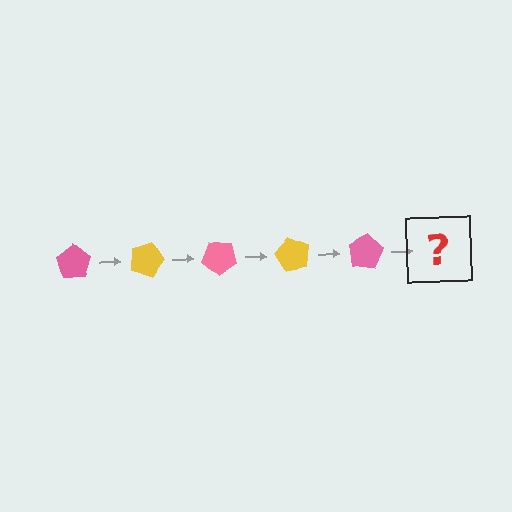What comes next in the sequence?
The next element should be a yellow pentagon, rotated 100 degrees from the start.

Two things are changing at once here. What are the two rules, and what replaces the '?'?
The two rules are that it rotates 20 degrees each step and the color cycles through pink and yellow. The '?' should be a yellow pentagon, rotated 100 degrees from the start.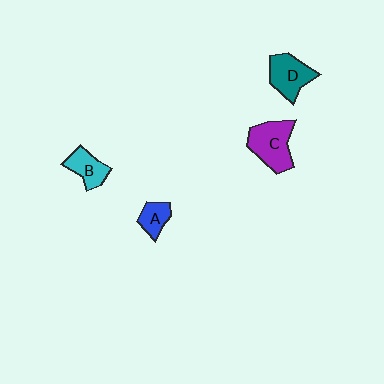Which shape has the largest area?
Shape C (purple).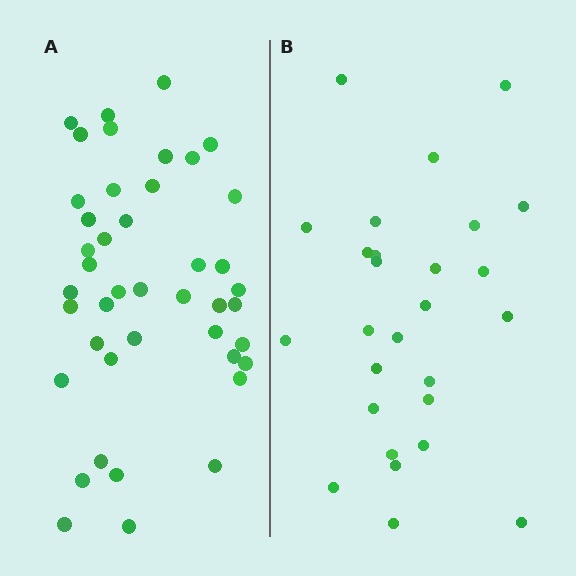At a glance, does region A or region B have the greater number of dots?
Region A (the left region) has more dots.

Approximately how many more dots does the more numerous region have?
Region A has approximately 15 more dots than region B.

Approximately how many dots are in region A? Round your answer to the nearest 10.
About 40 dots. (The exact count is 43, which rounds to 40.)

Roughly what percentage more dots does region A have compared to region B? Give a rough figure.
About 60% more.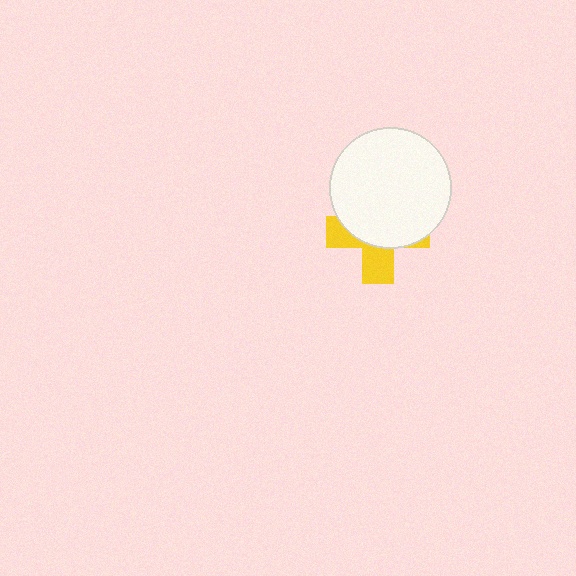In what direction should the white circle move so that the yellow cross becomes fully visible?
The white circle should move up. That is the shortest direction to clear the overlap and leave the yellow cross fully visible.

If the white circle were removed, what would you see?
You would see the complete yellow cross.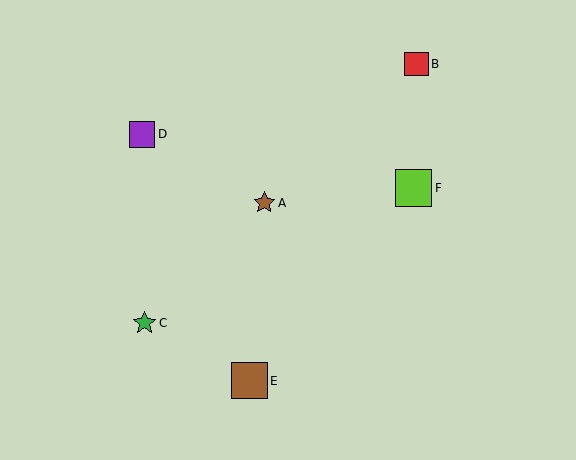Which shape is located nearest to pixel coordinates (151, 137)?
The purple square (labeled D) at (142, 134) is nearest to that location.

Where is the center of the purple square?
The center of the purple square is at (142, 134).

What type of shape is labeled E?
Shape E is a brown square.